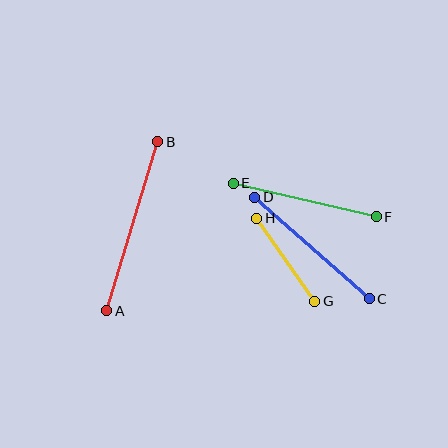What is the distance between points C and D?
The distance is approximately 153 pixels.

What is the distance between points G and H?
The distance is approximately 101 pixels.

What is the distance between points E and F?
The distance is approximately 147 pixels.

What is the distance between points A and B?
The distance is approximately 177 pixels.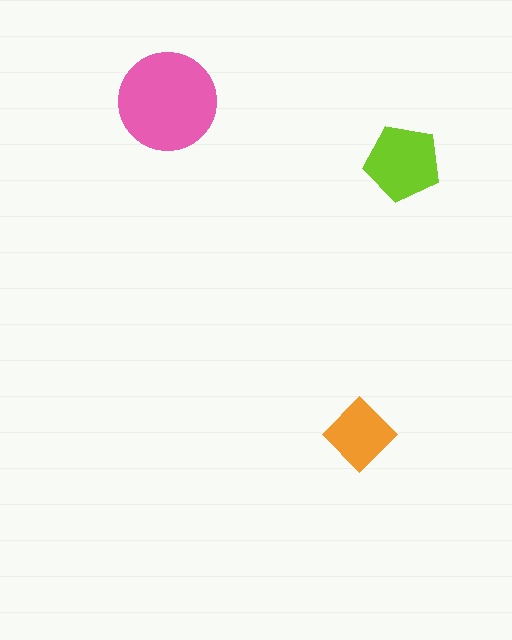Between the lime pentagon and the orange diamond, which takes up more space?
The lime pentagon.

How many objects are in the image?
There are 3 objects in the image.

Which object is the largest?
The pink circle.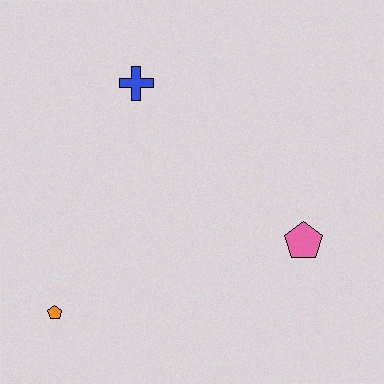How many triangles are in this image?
There are no triangles.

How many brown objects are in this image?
There are no brown objects.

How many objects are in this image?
There are 3 objects.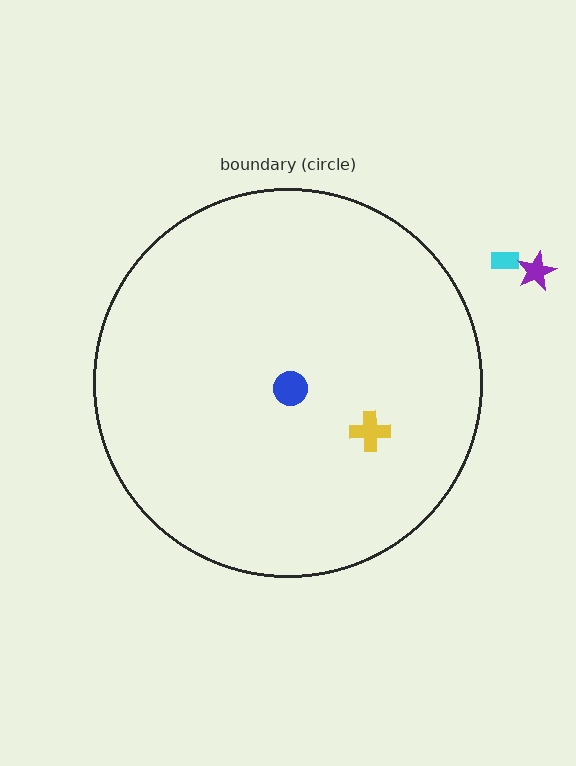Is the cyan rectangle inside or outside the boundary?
Outside.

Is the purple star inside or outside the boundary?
Outside.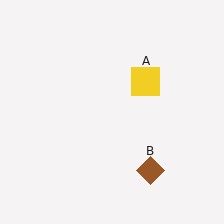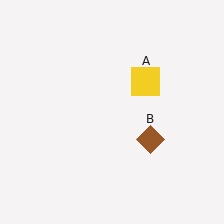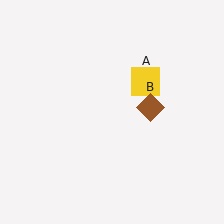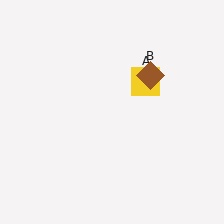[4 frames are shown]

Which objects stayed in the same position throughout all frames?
Yellow square (object A) remained stationary.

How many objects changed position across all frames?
1 object changed position: brown diamond (object B).